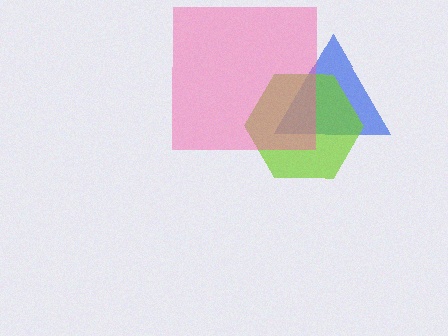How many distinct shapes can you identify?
There are 3 distinct shapes: a blue triangle, a lime hexagon, a pink square.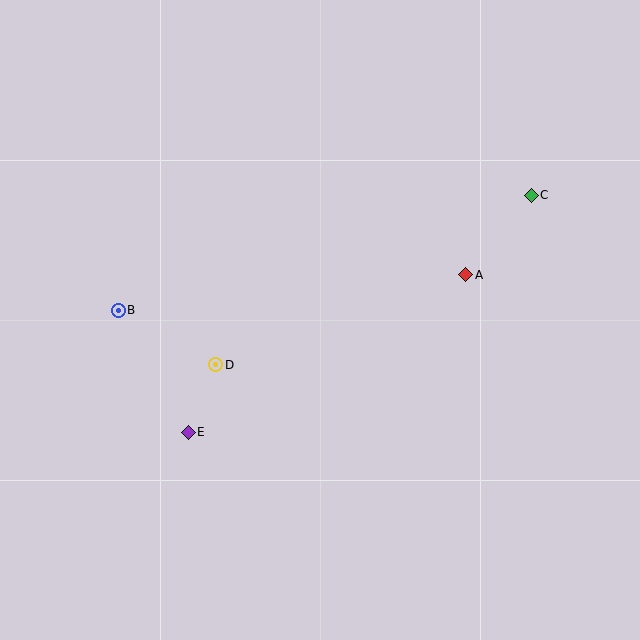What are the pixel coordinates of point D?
Point D is at (216, 365).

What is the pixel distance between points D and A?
The distance between D and A is 266 pixels.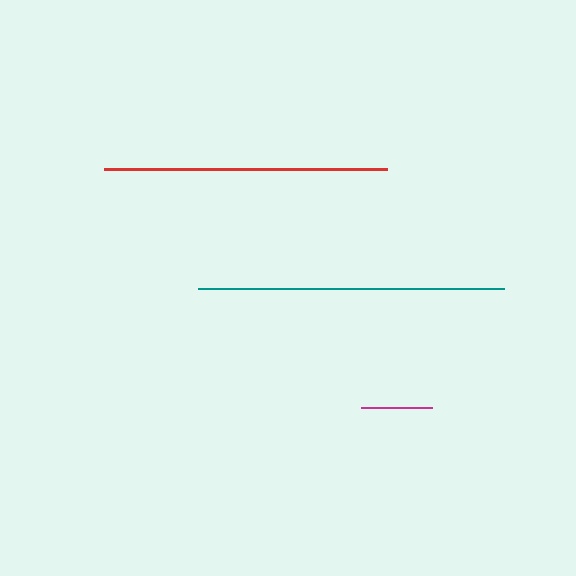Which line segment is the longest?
The teal line is the longest at approximately 306 pixels.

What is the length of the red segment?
The red segment is approximately 283 pixels long.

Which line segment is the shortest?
The magenta line is the shortest at approximately 71 pixels.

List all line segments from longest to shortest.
From longest to shortest: teal, red, magenta.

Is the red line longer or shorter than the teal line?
The teal line is longer than the red line.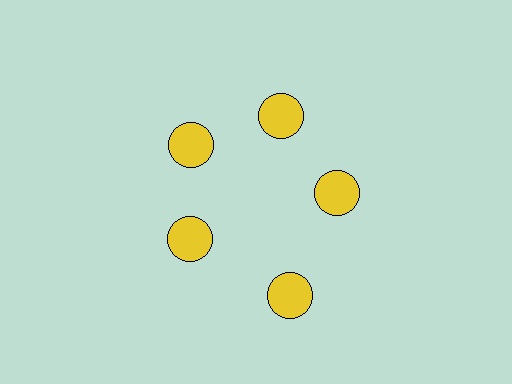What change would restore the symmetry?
The symmetry would be restored by moving it inward, back onto the ring so that all 5 circles sit at equal angles and equal distance from the center.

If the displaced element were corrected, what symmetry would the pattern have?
It would have 5-fold rotational symmetry — the pattern would map onto itself every 72 degrees.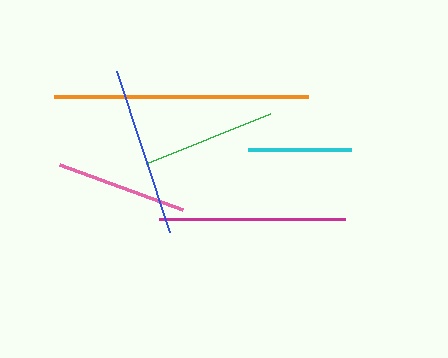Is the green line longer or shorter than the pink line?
The green line is longer than the pink line.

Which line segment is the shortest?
The cyan line is the shortest at approximately 103 pixels.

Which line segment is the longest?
The orange line is the longest at approximately 253 pixels.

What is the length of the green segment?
The green segment is approximately 134 pixels long.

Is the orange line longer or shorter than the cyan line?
The orange line is longer than the cyan line.